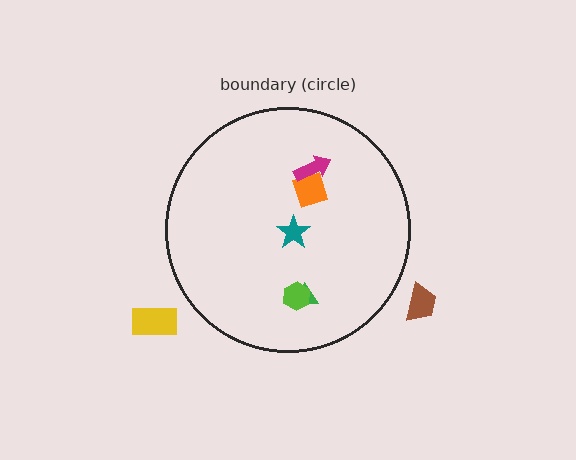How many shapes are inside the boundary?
5 inside, 2 outside.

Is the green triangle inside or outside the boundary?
Inside.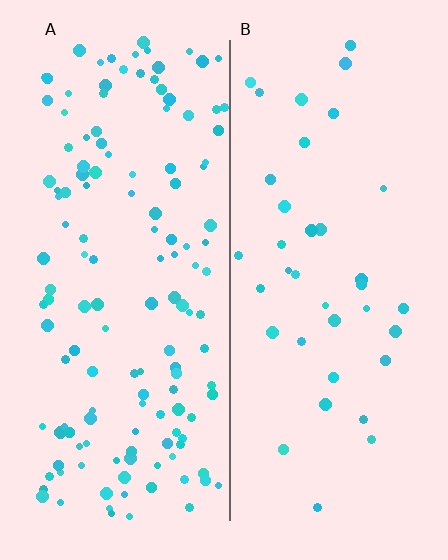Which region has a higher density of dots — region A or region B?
A (the left).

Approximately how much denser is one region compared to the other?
Approximately 3.5× — region A over region B.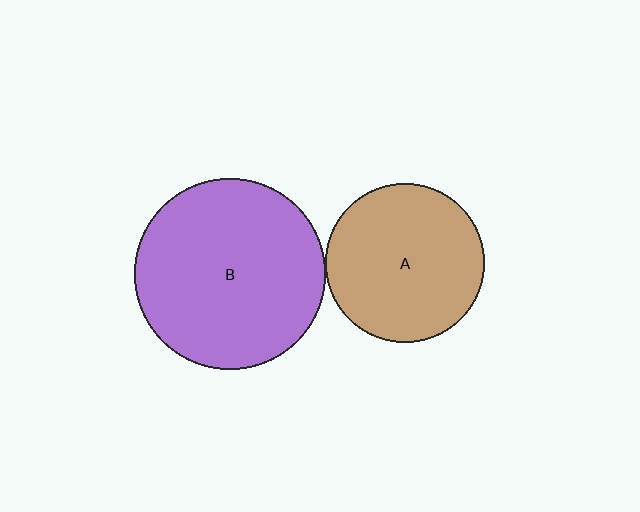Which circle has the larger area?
Circle B (purple).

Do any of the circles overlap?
No, none of the circles overlap.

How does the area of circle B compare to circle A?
Approximately 1.4 times.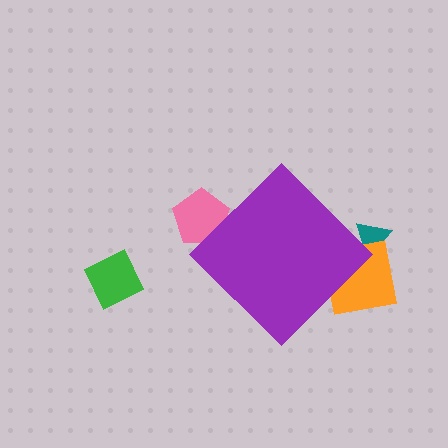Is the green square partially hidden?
No, the green square is fully visible.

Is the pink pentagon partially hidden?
Yes, the pink pentagon is partially hidden behind the purple diamond.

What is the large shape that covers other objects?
A purple diamond.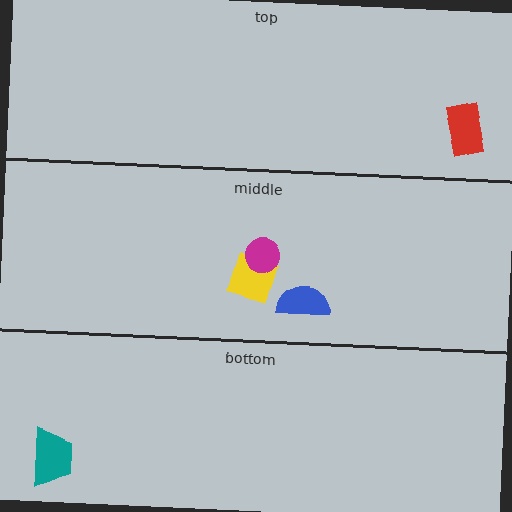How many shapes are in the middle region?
3.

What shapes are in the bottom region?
The teal trapezoid.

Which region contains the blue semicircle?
The middle region.